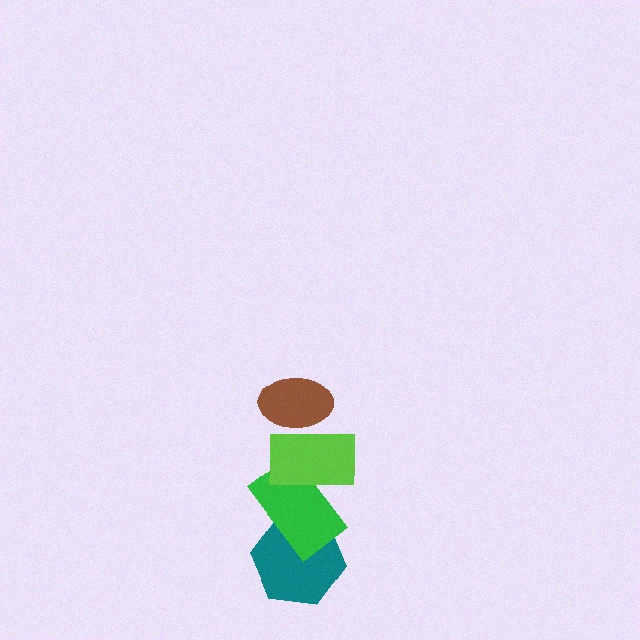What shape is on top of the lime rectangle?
The brown ellipse is on top of the lime rectangle.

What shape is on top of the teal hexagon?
The green rectangle is on top of the teal hexagon.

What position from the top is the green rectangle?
The green rectangle is 3rd from the top.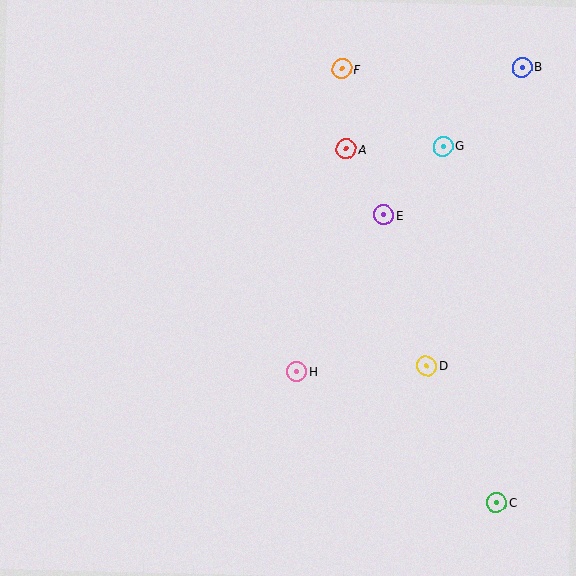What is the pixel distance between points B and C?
The distance between B and C is 436 pixels.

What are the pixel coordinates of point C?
Point C is at (497, 503).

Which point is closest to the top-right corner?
Point B is closest to the top-right corner.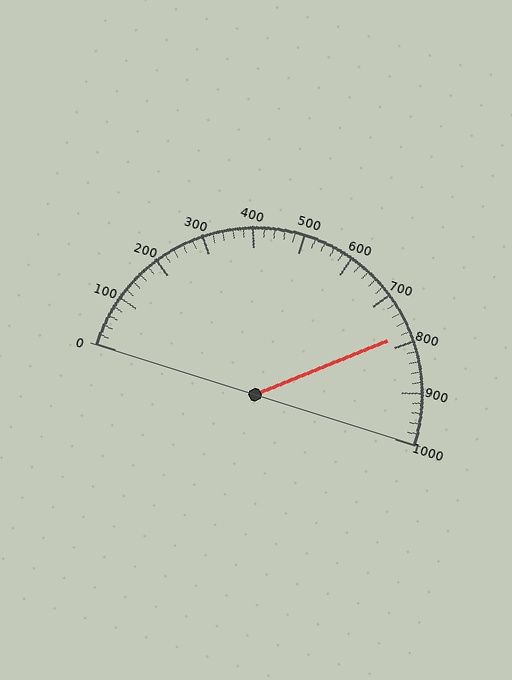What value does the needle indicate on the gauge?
The needle indicates approximately 780.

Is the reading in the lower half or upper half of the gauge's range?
The reading is in the upper half of the range (0 to 1000).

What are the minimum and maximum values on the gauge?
The gauge ranges from 0 to 1000.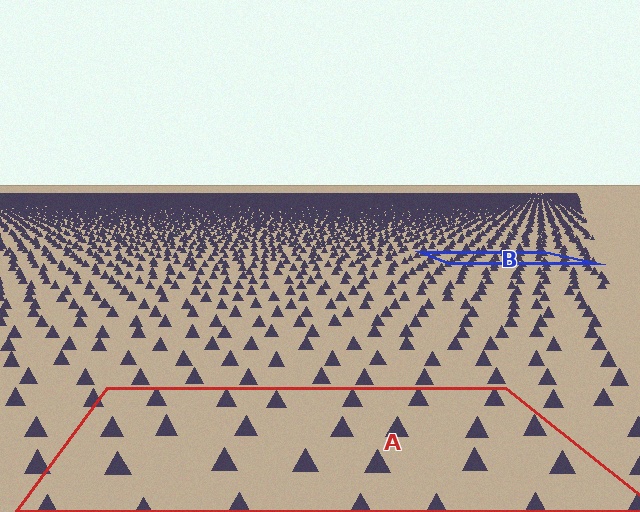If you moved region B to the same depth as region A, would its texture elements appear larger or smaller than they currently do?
They would appear larger. At a closer depth, the same texture elements are projected at a bigger on-screen size.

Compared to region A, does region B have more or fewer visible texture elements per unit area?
Region B has more texture elements per unit area — they are packed more densely because it is farther away.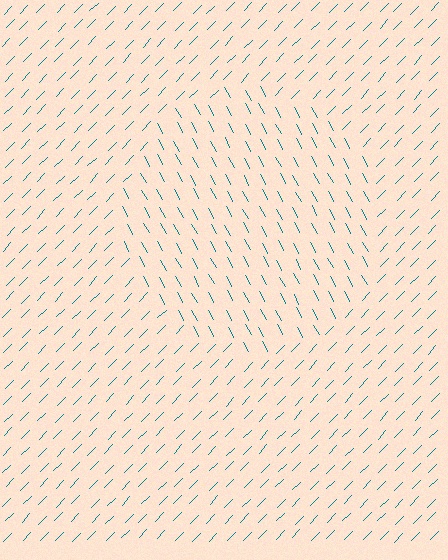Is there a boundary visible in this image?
Yes, there is a texture boundary formed by a change in line orientation.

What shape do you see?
I see a circle.